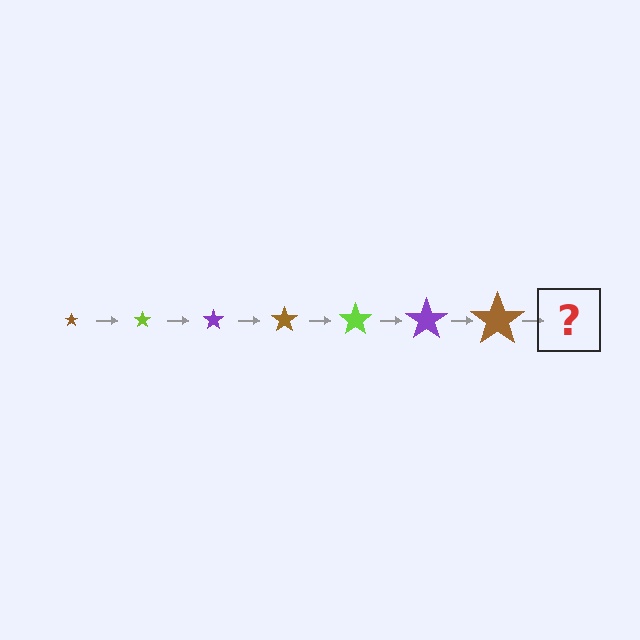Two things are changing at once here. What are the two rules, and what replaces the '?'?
The two rules are that the star grows larger each step and the color cycles through brown, lime, and purple. The '?' should be a lime star, larger than the previous one.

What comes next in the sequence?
The next element should be a lime star, larger than the previous one.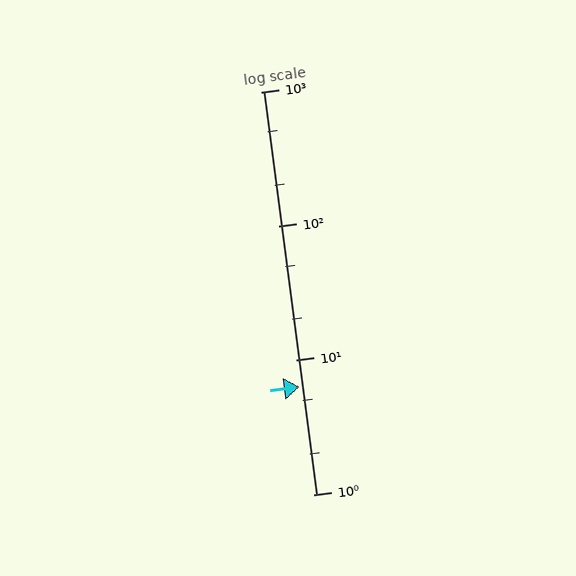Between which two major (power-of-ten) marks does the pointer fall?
The pointer is between 1 and 10.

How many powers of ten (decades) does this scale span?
The scale spans 3 decades, from 1 to 1000.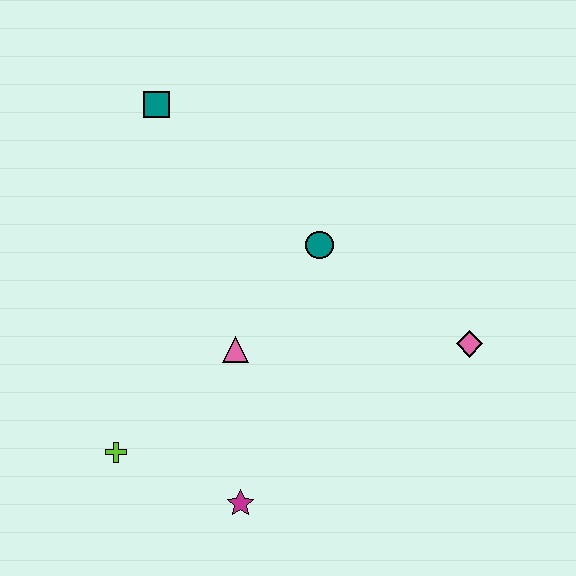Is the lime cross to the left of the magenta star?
Yes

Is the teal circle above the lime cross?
Yes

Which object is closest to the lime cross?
The magenta star is closest to the lime cross.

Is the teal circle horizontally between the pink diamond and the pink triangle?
Yes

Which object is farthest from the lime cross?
The pink diamond is farthest from the lime cross.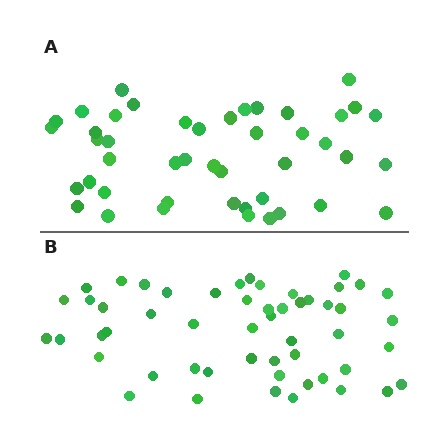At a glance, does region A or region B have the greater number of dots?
Region B (the bottom region) has more dots.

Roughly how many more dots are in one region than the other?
Region B has roughly 8 or so more dots than region A.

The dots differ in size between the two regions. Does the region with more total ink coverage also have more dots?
No. Region A has more total ink coverage because its dots are larger, but region B actually contains more individual dots. Total area can be misleading — the number of items is what matters here.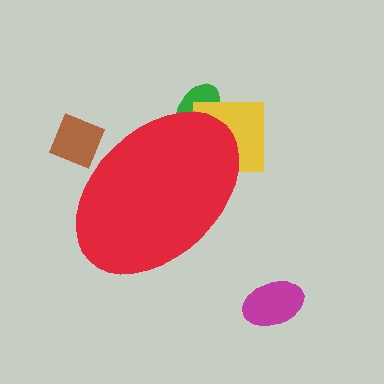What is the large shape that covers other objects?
A red ellipse.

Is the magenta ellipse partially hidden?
No, the magenta ellipse is fully visible.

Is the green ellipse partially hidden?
Yes, the green ellipse is partially hidden behind the red ellipse.